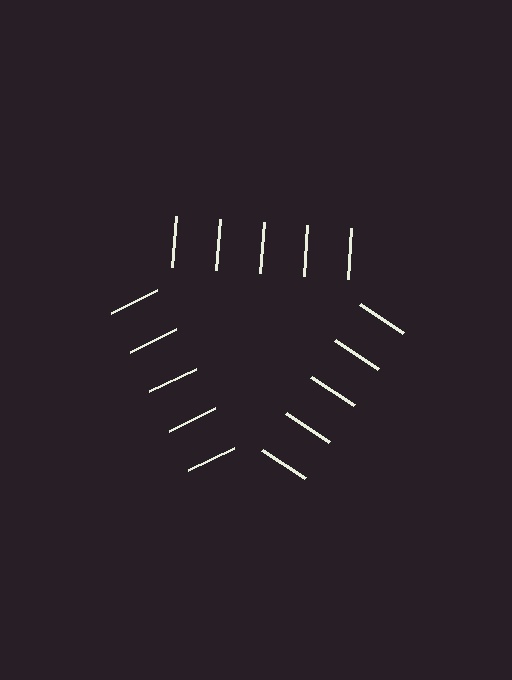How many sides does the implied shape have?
3 sides — the line-ends trace a triangle.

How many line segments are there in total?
15 — 5 along each of the 3 edges.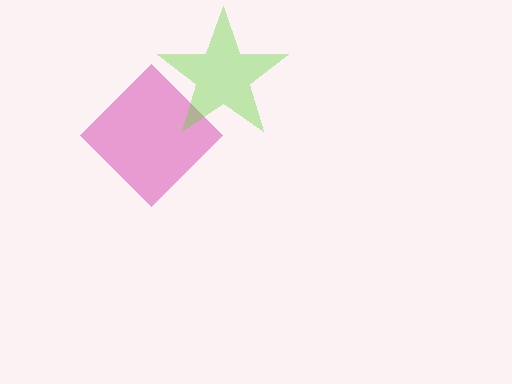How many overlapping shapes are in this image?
There are 2 overlapping shapes in the image.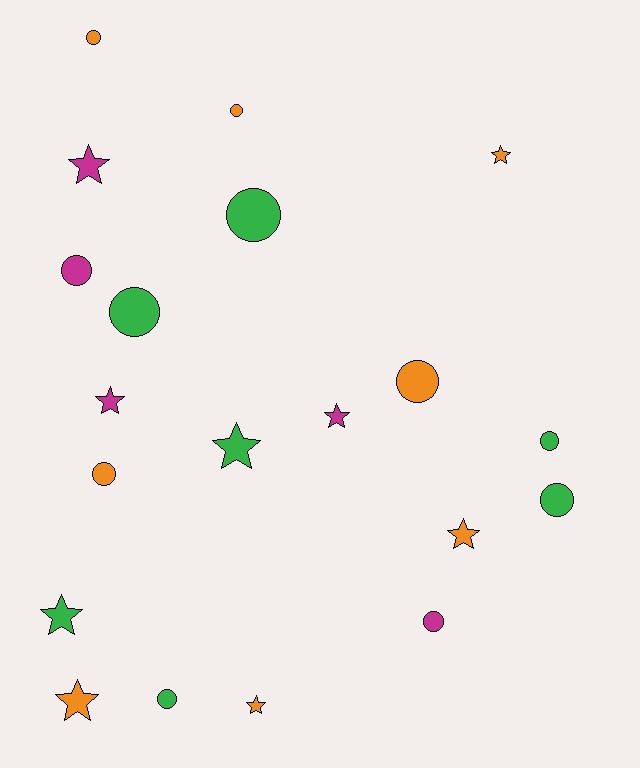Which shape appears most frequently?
Circle, with 11 objects.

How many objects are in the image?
There are 20 objects.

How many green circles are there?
There are 5 green circles.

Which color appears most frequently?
Orange, with 8 objects.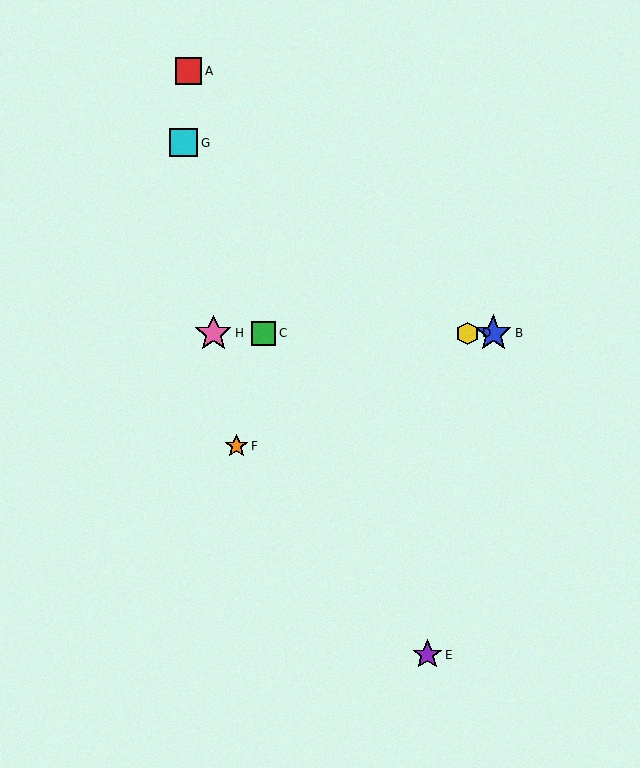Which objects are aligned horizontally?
Objects B, C, D, H are aligned horizontally.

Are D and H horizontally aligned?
Yes, both are at y≈333.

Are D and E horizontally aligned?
No, D is at y≈333 and E is at y≈655.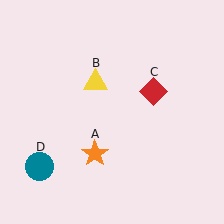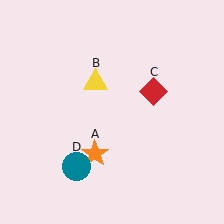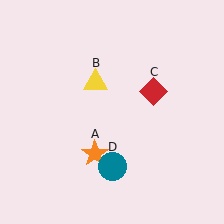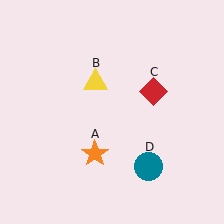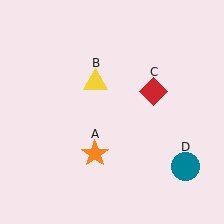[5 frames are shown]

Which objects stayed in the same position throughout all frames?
Orange star (object A) and yellow triangle (object B) and red diamond (object C) remained stationary.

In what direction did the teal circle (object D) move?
The teal circle (object D) moved right.